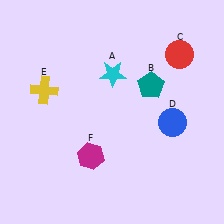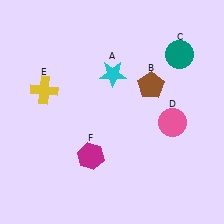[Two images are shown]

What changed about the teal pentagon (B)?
In Image 1, B is teal. In Image 2, it changed to brown.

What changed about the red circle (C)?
In Image 1, C is red. In Image 2, it changed to teal.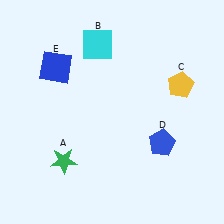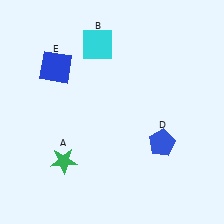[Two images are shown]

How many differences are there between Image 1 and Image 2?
There is 1 difference between the two images.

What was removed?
The yellow pentagon (C) was removed in Image 2.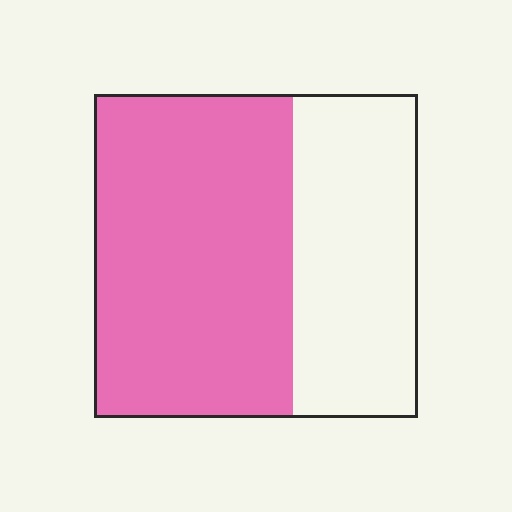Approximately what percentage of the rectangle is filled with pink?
Approximately 60%.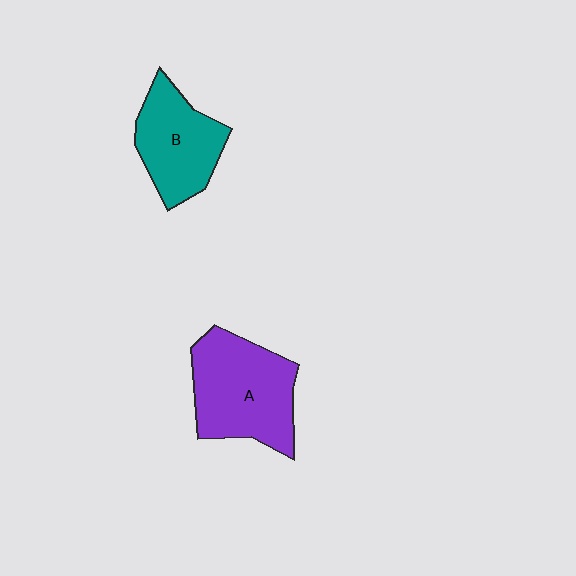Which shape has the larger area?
Shape A (purple).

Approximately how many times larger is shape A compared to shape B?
Approximately 1.3 times.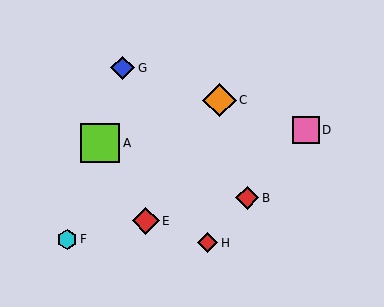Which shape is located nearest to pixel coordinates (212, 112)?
The orange diamond (labeled C) at (220, 100) is nearest to that location.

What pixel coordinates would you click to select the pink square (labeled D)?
Click at (306, 130) to select the pink square D.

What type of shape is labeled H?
Shape H is a red diamond.